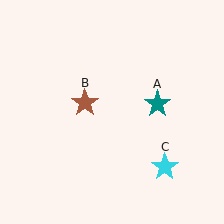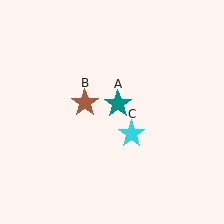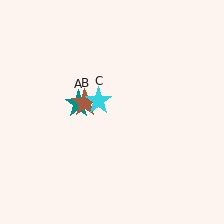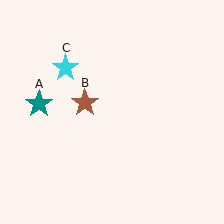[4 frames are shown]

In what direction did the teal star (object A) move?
The teal star (object A) moved left.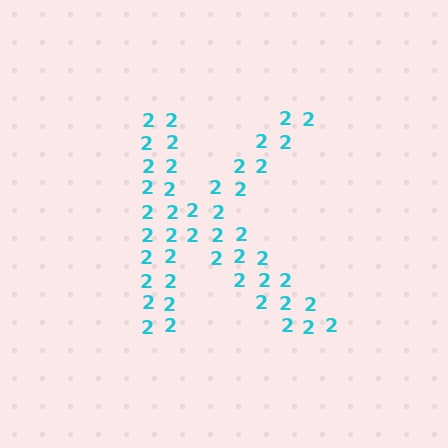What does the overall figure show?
The overall figure shows the letter K.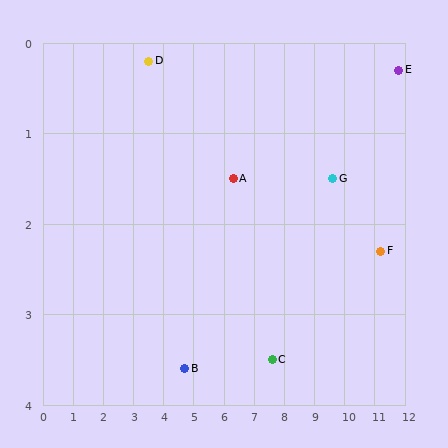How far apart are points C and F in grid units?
Points C and F are about 3.8 grid units apart.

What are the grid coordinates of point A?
Point A is at approximately (6.3, 1.5).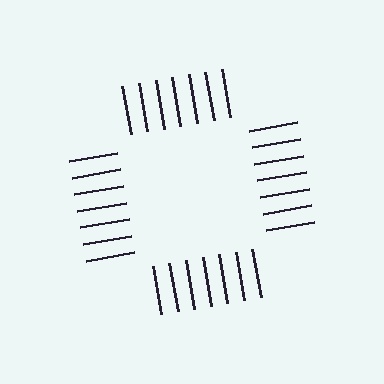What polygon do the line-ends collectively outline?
An illusory square — the line segments terminate on its edges but no continuous stroke is drawn.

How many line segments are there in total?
28 — 7 along each of the 4 edges.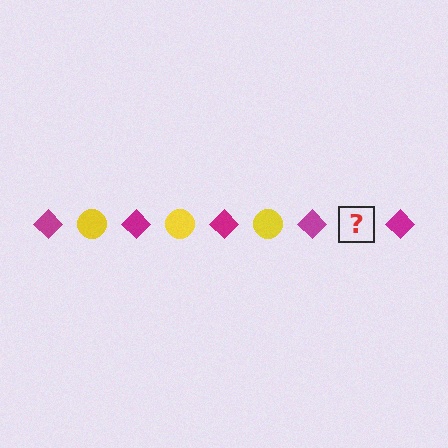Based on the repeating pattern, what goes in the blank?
The blank should be a yellow circle.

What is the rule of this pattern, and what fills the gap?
The rule is that the pattern alternates between magenta diamond and yellow circle. The gap should be filled with a yellow circle.